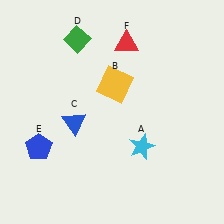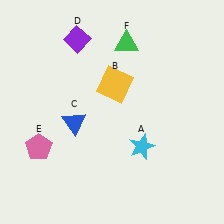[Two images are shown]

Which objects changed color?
D changed from green to purple. E changed from blue to pink. F changed from red to green.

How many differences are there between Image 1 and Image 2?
There are 3 differences between the two images.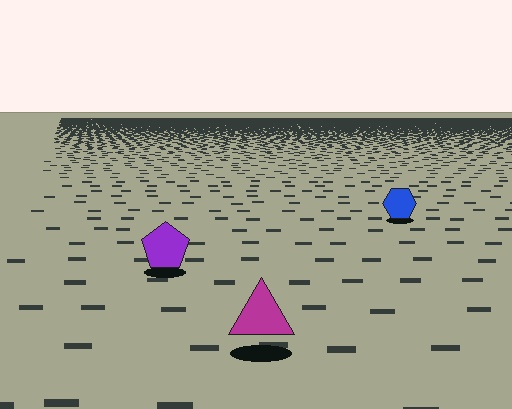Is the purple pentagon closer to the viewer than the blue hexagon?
Yes. The purple pentagon is closer — you can tell from the texture gradient: the ground texture is coarser near it.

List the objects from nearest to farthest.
From nearest to farthest: the magenta triangle, the purple pentagon, the blue hexagon.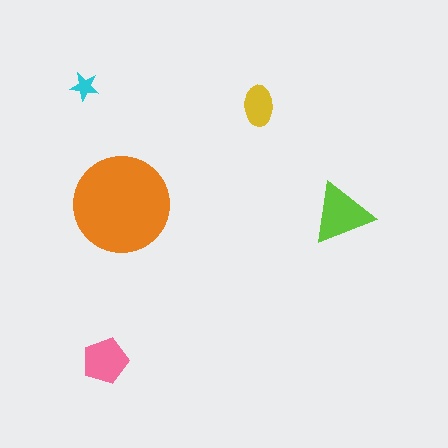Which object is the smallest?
The cyan star.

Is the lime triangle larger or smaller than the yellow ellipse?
Larger.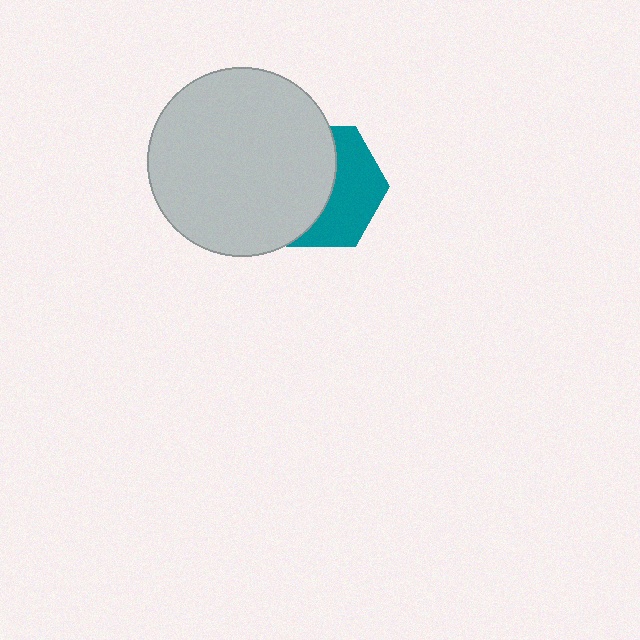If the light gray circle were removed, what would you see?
You would see the complete teal hexagon.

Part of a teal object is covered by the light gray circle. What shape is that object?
It is a hexagon.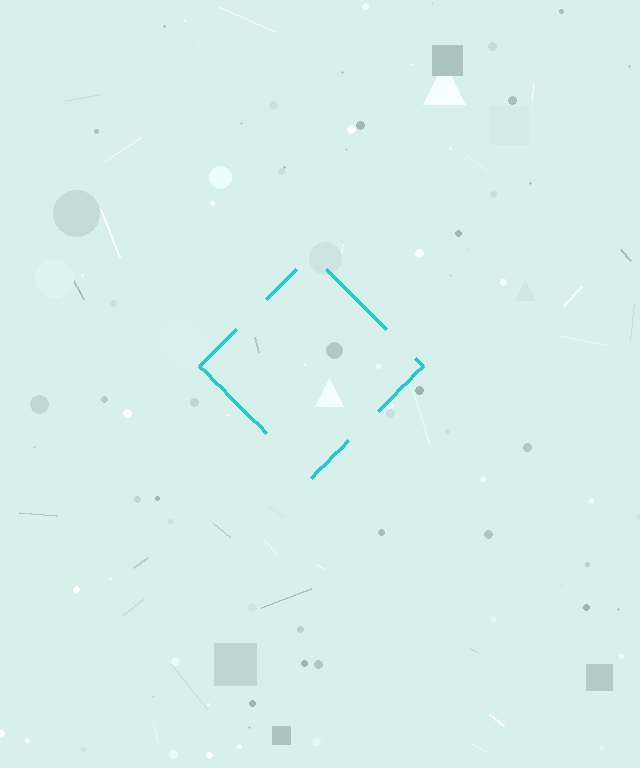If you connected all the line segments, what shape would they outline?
They would outline a diamond.